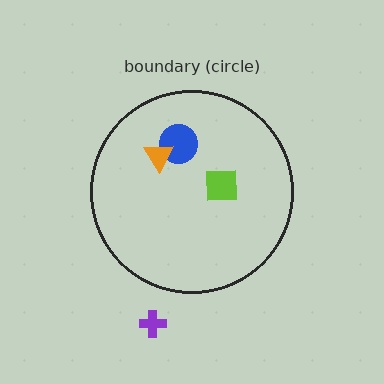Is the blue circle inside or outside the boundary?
Inside.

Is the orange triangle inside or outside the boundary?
Inside.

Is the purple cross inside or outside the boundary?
Outside.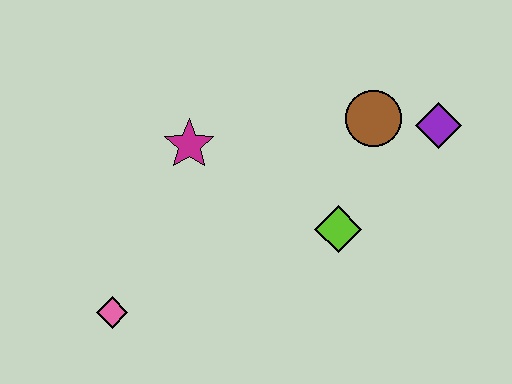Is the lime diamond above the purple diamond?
No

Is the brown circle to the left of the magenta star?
No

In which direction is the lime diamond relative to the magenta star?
The lime diamond is to the right of the magenta star.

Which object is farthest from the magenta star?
The purple diamond is farthest from the magenta star.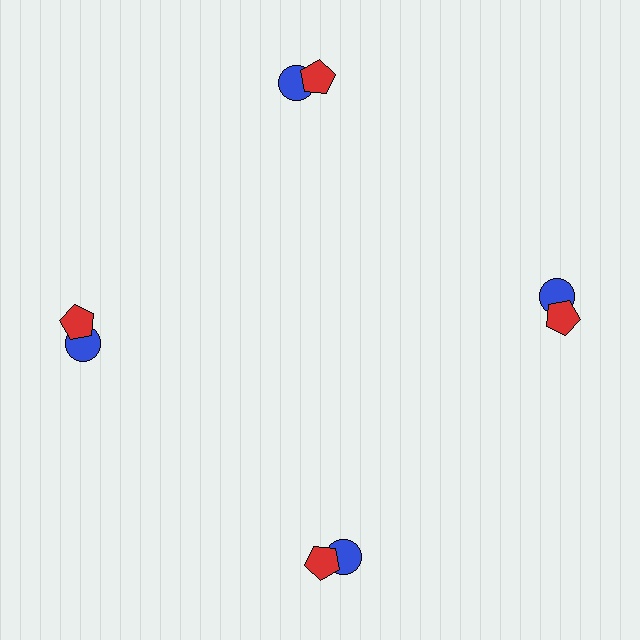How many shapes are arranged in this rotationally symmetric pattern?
There are 8 shapes, arranged in 4 groups of 2.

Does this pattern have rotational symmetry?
Yes, this pattern has 4-fold rotational symmetry. It looks the same after rotating 90 degrees around the center.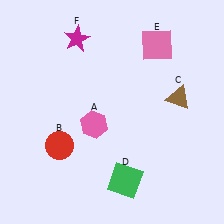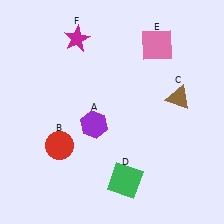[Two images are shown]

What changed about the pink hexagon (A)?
In Image 1, A is pink. In Image 2, it changed to purple.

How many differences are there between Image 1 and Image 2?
There is 1 difference between the two images.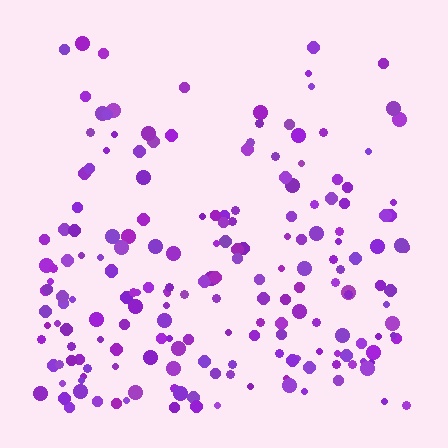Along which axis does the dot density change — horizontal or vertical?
Vertical.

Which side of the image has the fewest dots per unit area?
The top.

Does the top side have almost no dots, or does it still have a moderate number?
Still a moderate number, just noticeably fewer than the bottom.